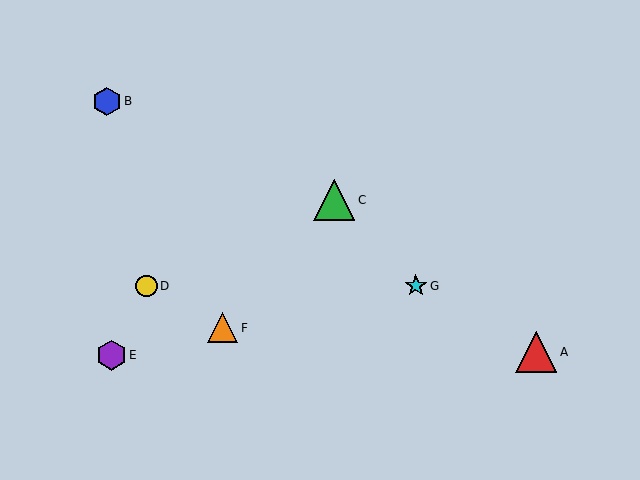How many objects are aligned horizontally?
2 objects (D, G) are aligned horizontally.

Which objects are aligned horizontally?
Objects D, G are aligned horizontally.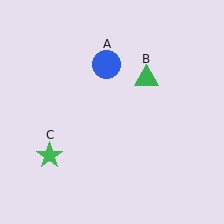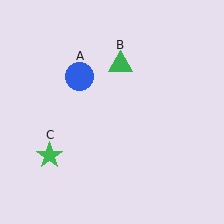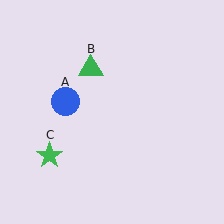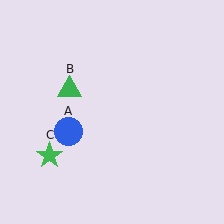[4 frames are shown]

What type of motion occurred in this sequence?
The blue circle (object A), green triangle (object B) rotated counterclockwise around the center of the scene.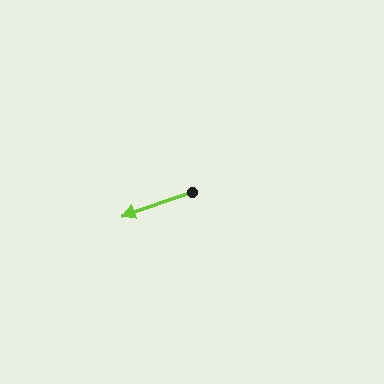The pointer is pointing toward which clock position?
Roughly 8 o'clock.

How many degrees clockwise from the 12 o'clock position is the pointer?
Approximately 251 degrees.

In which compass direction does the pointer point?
West.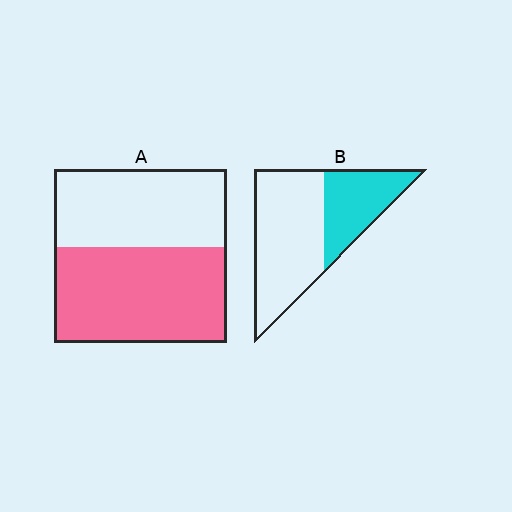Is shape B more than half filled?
No.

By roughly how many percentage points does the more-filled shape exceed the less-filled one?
By roughly 20 percentage points (A over B).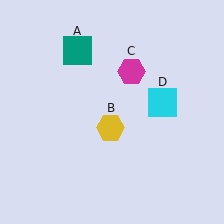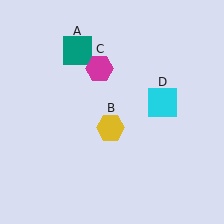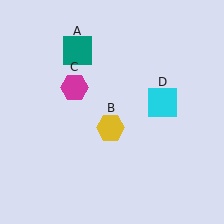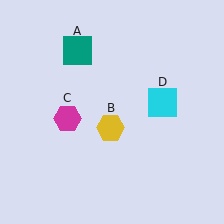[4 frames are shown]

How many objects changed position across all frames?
1 object changed position: magenta hexagon (object C).